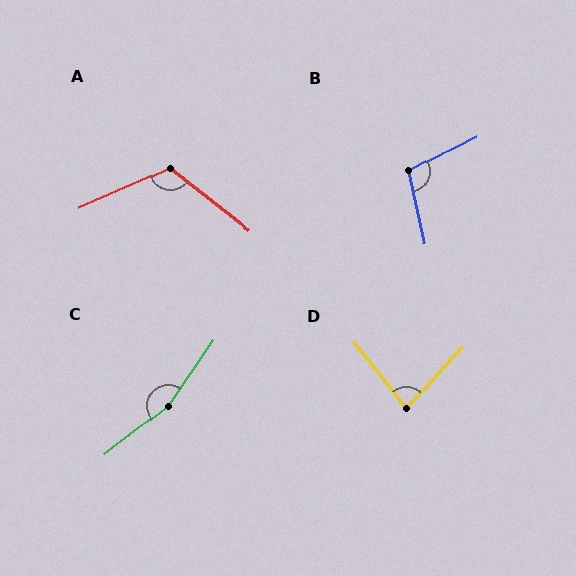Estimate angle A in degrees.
Approximately 118 degrees.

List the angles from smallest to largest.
D (80°), B (104°), A (118°), C (162°).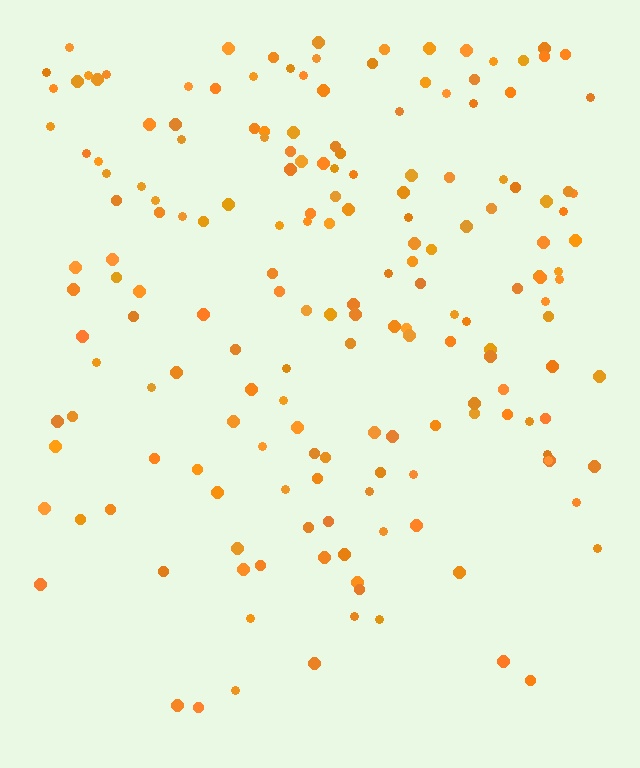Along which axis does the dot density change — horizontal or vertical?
Vertical.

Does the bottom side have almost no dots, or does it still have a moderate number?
Still a moderate number, just noticeably fewer than the top.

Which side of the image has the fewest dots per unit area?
The bottom.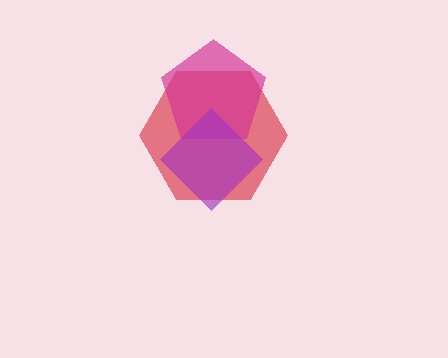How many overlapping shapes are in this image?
There are 3 overlapping shapes in the image.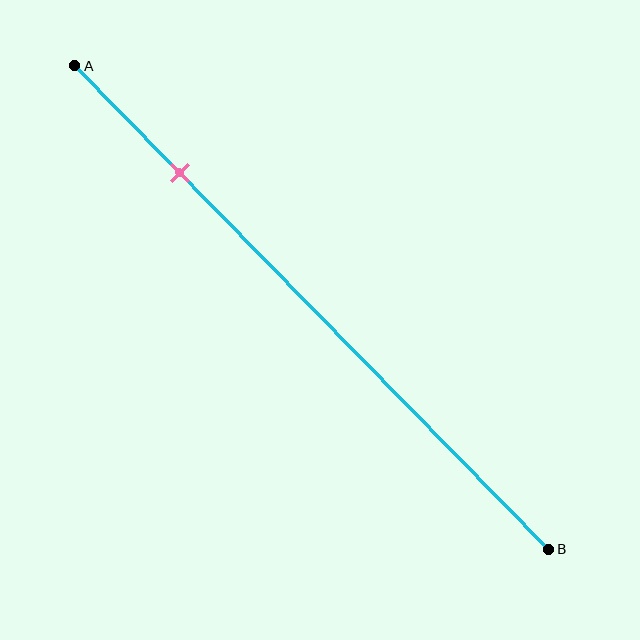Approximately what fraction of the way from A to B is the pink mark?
The pink mark is approximately 20% of the way from A to B.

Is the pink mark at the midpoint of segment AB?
No, the mark is at about 20% from A, not at the 50% midpoint.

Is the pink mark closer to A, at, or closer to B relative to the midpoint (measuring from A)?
The pink mark is closer to point A than the midpoint of segment AB.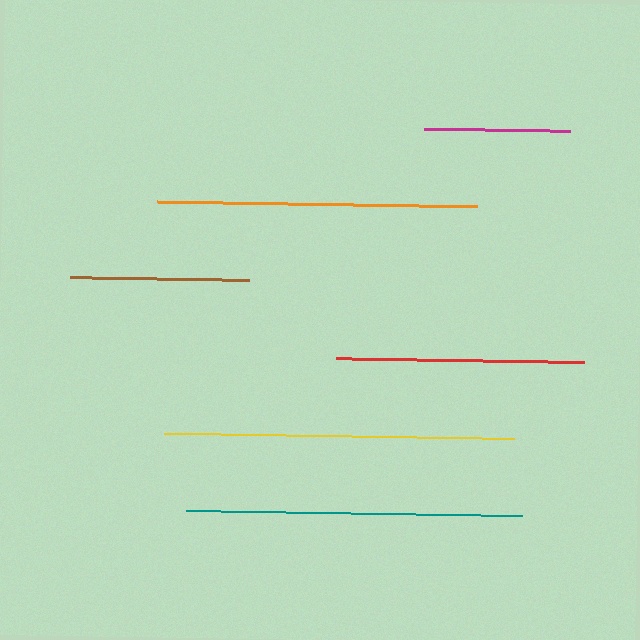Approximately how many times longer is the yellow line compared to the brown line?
The yellow line is approximately 2.0 times the length of the brown line.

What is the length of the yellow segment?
The yellow segment is approximately 350 pixels long.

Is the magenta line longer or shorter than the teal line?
The teal line is longer than the magenta line.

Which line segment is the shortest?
The magenta line is the shortest at approximately 147 pixels.